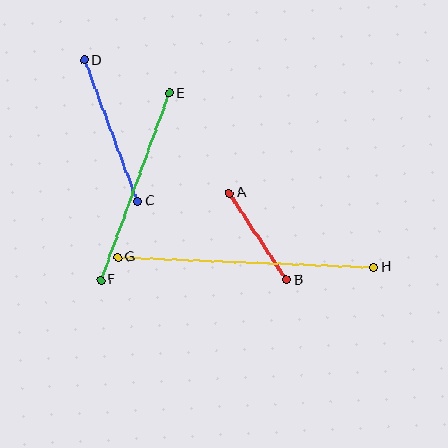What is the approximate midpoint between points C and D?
The midpoint is at approximately (111, 131) pixels.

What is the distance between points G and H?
The distance is approximately 257 pixels.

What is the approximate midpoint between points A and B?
The midpoint is at approximately (258, 237) pixels.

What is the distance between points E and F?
The distance is approximately 199 pixels.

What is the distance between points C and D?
The distance is approximately 151 pixels.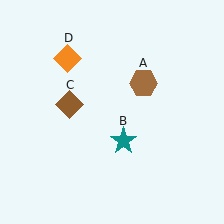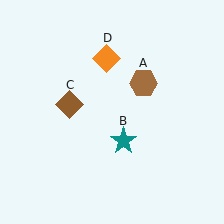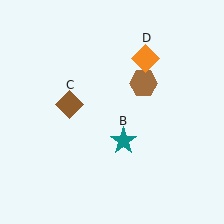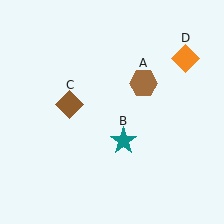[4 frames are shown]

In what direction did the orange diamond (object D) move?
The orange diamond (object D) moved right.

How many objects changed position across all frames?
1 object changed position: orange diamond (object D).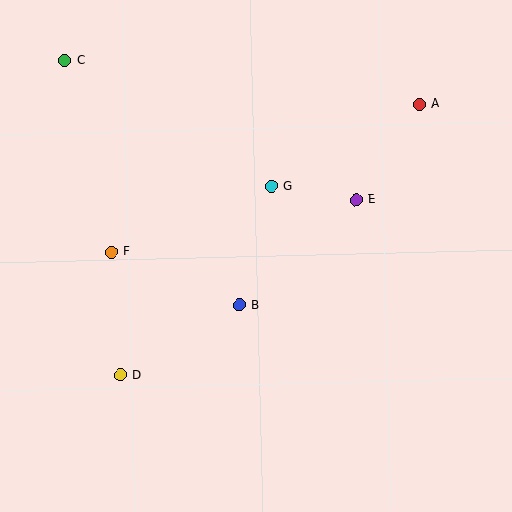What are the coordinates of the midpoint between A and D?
The midpoint between A and D is at (270, 240).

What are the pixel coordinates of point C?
Point C is at (65, 61).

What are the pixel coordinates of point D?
Point D is at (120, 375).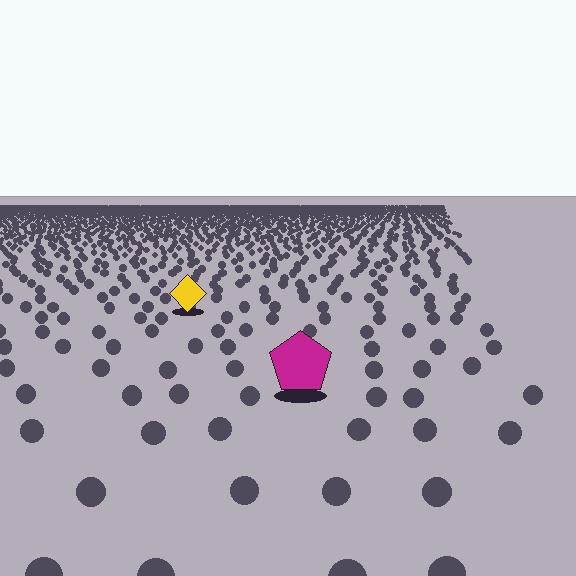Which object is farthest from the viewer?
The yellow diamond is farthest from the viewer. It appears smaller and the ground texture around it is denser.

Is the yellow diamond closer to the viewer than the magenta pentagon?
No. The magenta pentagon is closer — you can tell from the texture gradient: the ground texture is coarser near it.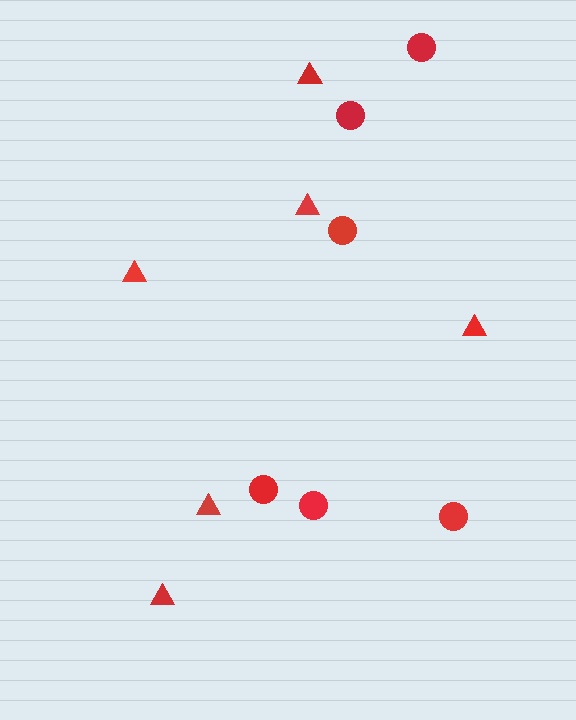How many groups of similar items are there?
There are 2 groups: one group of circles (6) and one group of triangles (6).